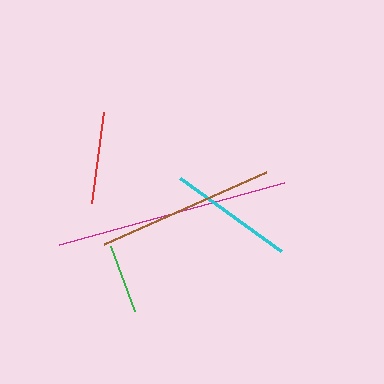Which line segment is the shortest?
The green line is the shortest at approximately 69 pixels.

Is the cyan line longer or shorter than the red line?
The cyan line is longer than the red line.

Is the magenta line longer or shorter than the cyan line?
The magenta line is longer than the cyan line.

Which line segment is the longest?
The magenta line is the longest at approximately 234 pixels.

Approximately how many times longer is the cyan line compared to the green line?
The cyan line is approximately 1.8 times the length of the green line.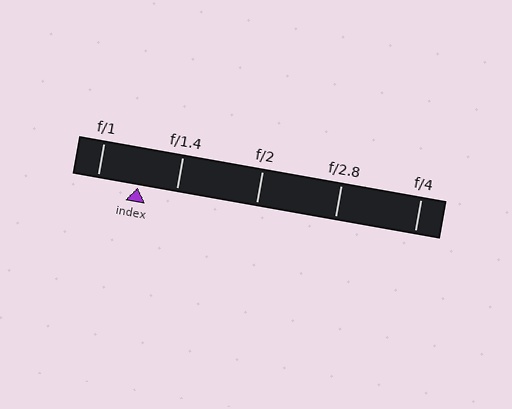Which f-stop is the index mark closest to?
The index mark is closest to f/1.4.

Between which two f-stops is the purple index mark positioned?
The index mark is between f/1 and f/1.4.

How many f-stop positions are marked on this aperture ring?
There are 5 f-stop positions marked.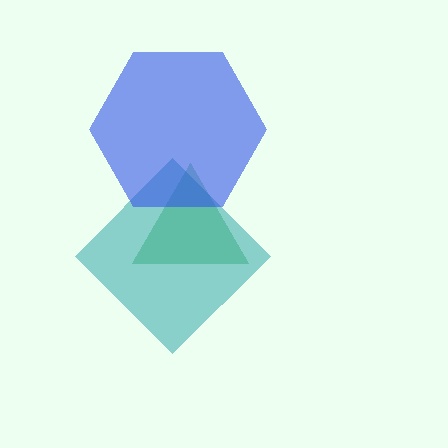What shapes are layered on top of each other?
The layered shapes are: a green triangle, a teal diamond, a blue hexagon.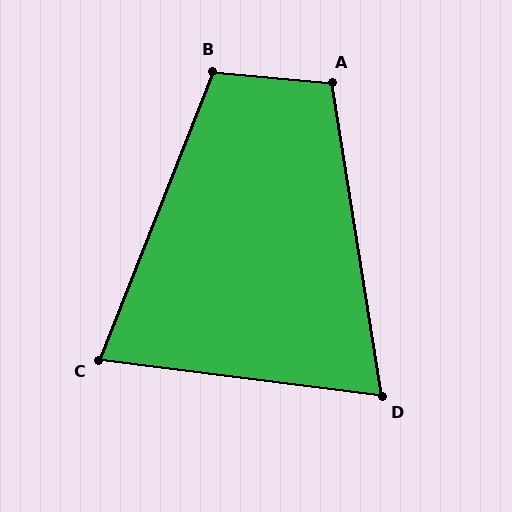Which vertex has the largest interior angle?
B, at approximately 106 degrees.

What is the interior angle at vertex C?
Approximately 76 degrees (acute).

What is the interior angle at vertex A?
Approximately 104 degrees (obtuse).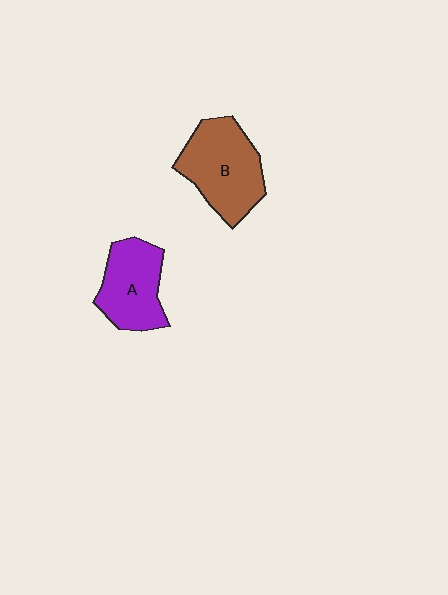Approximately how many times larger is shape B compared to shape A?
Approximately 1.2 times.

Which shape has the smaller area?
Shape A (purple).